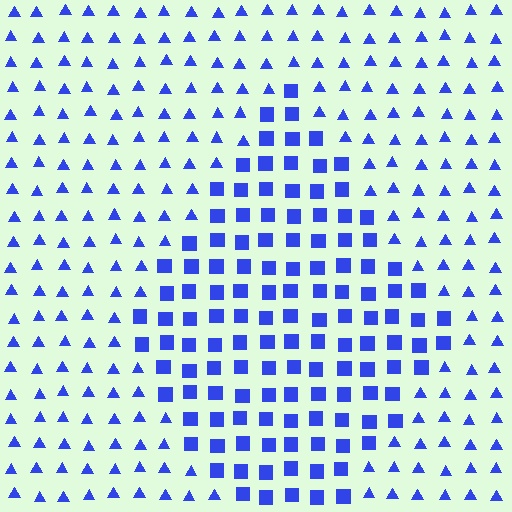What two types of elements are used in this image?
The image uses squares inside the diamond region and triangles outside it.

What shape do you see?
I see a diamond.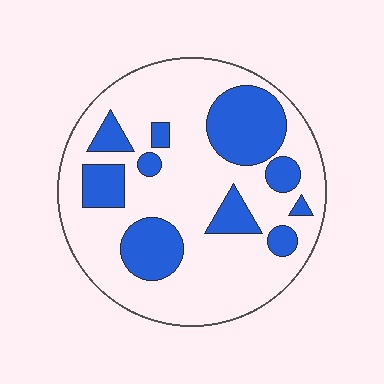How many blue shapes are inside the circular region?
10.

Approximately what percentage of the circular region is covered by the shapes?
Approximately 30%.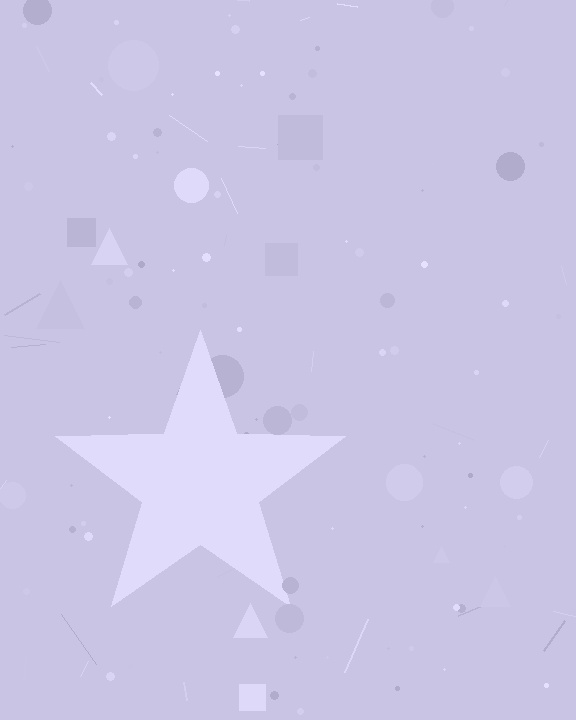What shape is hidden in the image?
A star is hidden in the image.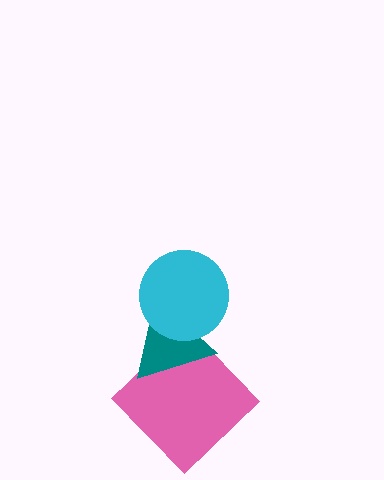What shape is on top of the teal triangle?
The cyan circle is on top of the teal triangle.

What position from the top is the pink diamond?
The pink diamond is 3rd from the top.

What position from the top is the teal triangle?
The teal triangle is 2nd from the top.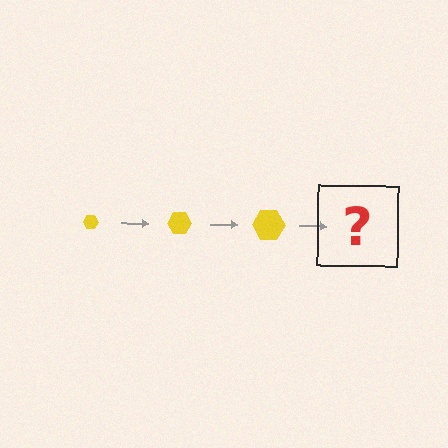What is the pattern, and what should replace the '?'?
The pattern is that the hexagon gets progressively larger each step. The '?' should be a yellow hexagon, larger than the previous one.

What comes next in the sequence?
The next element should be a yellow hexagon, larger than the previous one.